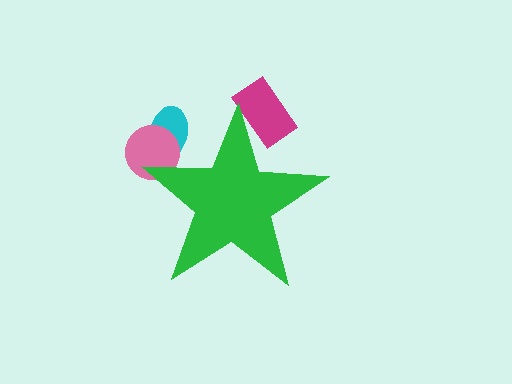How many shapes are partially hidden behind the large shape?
3 shapes are partially hidden.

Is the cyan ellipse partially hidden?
Yes, the cyan ellipse is partially hidden behind the green star.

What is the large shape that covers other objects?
A green star.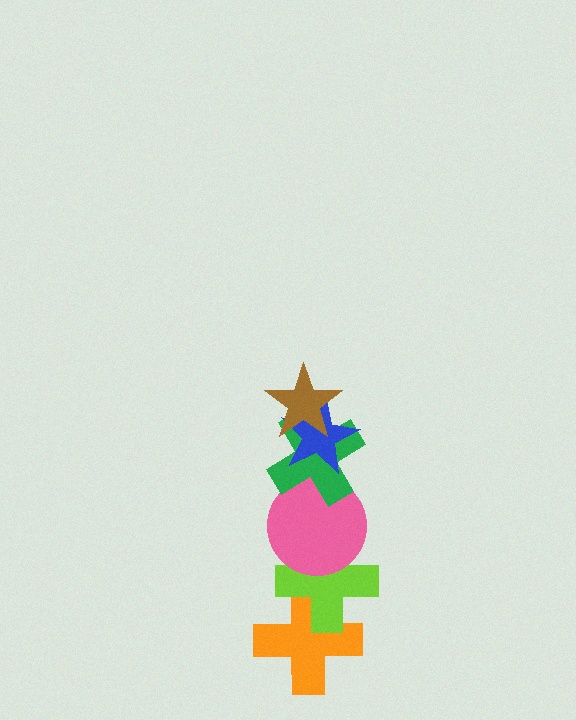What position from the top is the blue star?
The blue star is 2nd from the top.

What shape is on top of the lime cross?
The pink circle is on top of the lime cross.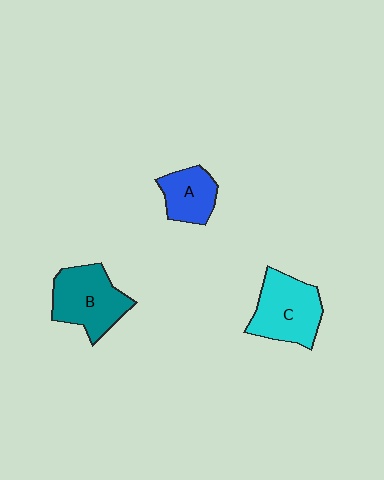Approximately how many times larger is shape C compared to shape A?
Approximately 1.5 times.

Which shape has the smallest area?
Shape A (blue).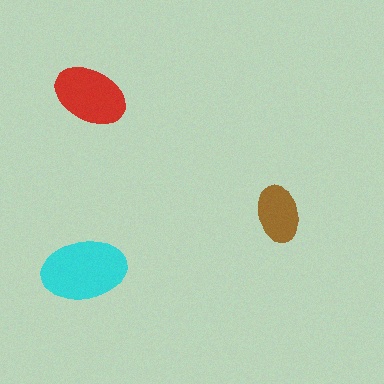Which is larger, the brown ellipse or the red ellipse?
The red one.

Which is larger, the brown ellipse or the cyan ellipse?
The cyan one.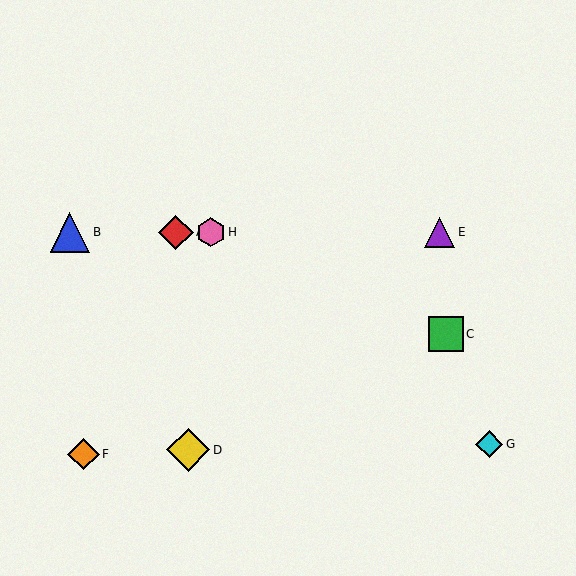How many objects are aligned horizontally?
4 objects (A, B, E, H) are aligned horizontally.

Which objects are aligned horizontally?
Objects A, B, E, H are aligned horizontally.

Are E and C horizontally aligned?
No, E is at y≈232 and C is at y≈334.